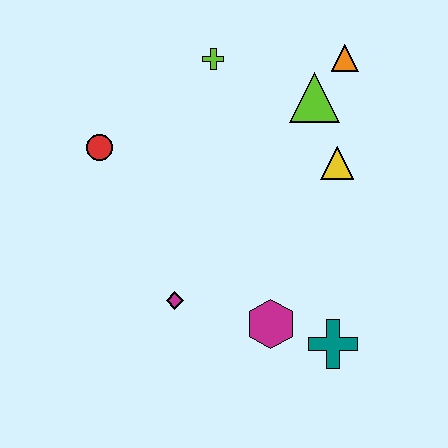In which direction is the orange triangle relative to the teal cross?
The orange triangle is above the teal cross.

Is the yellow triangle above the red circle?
No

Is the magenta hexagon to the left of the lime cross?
No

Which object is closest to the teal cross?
The magenta hexagon is closest to the teal cross.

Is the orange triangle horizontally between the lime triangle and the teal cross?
No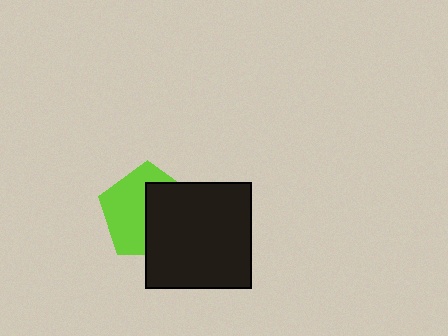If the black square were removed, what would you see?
You would see the complete lime pentagon.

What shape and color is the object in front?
The object in front is a black square.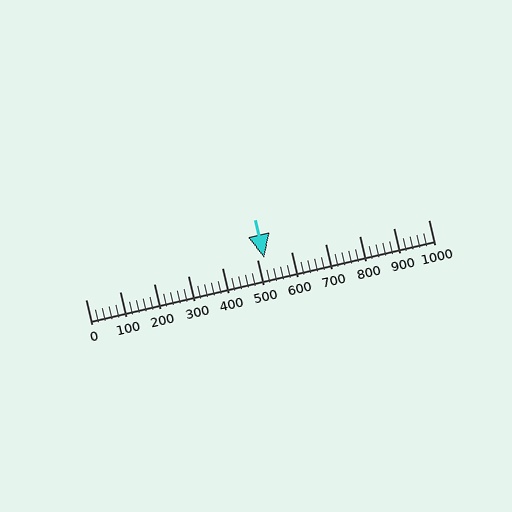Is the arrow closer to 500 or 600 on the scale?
The arrow is closer to 500.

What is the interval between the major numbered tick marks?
The major tick marks are spaced 100 units apart.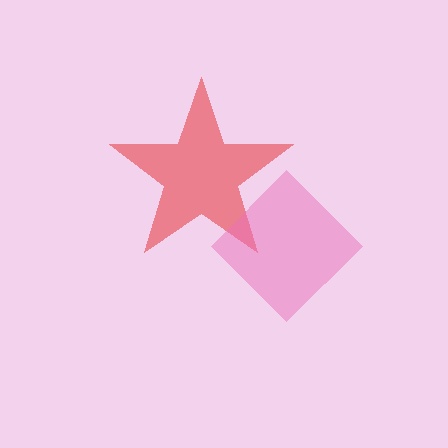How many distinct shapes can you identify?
There are 2 distinct shapes: a red star, a pink diamond.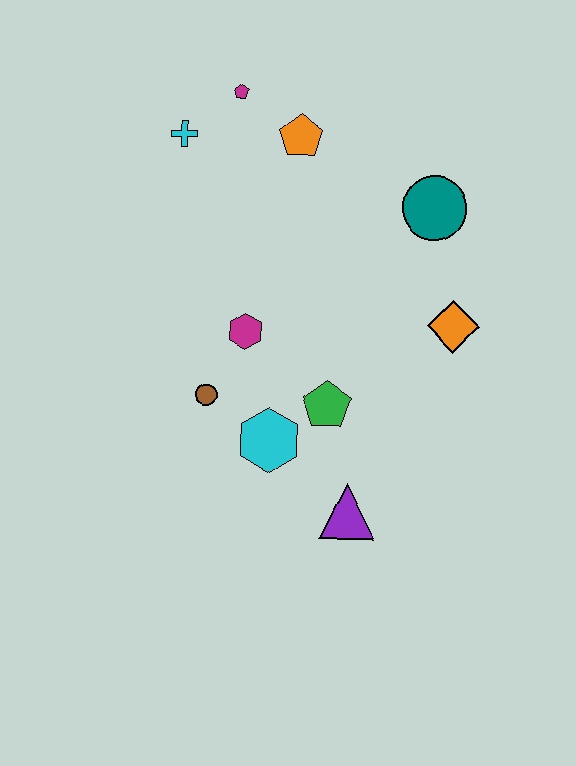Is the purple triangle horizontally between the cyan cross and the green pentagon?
No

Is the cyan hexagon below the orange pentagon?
Yes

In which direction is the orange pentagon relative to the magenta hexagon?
The orange pentagon is above the magenta hexagon.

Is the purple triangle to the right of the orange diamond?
No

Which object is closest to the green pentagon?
The cyan hexagon is closest to the green pentagon.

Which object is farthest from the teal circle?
The purple triangle is farthest from the teal circle.